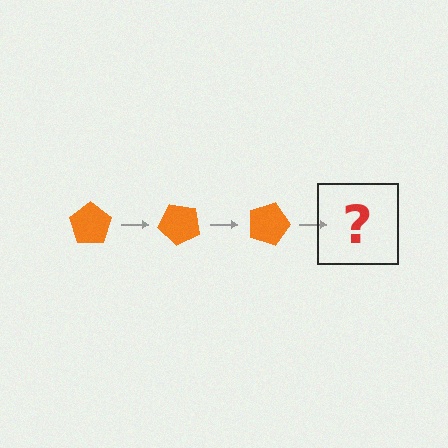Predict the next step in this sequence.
The next step is an orange pentagon rotated 135 degrees.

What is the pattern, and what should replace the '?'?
The pattern is that the pentagon rotates 45 degrees each step. The '?' should be an orange pentagon rotated 135 degrees.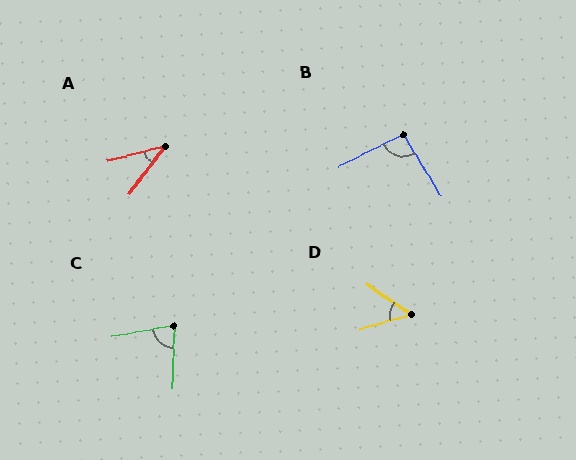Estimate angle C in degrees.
Approximately 78 degrees.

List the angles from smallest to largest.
A (38°), D (51°), C (78°), B (95°).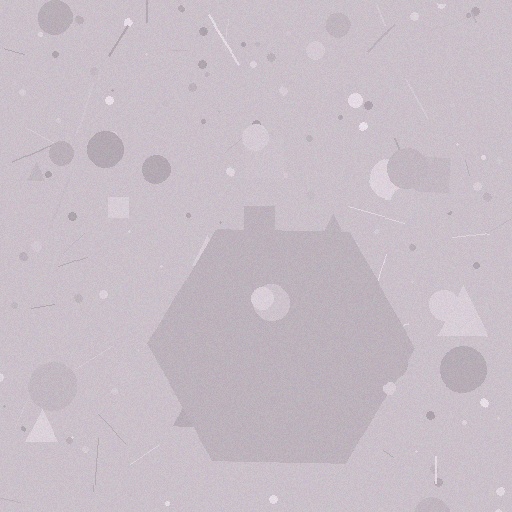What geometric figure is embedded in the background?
A hexagon is embedded in the background.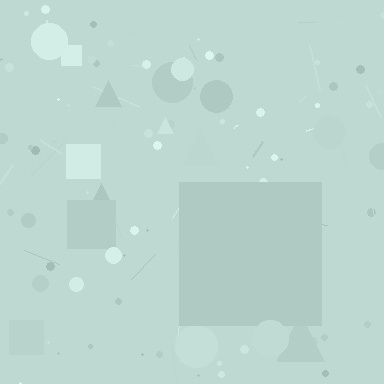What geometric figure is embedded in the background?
A square is embedded in the background.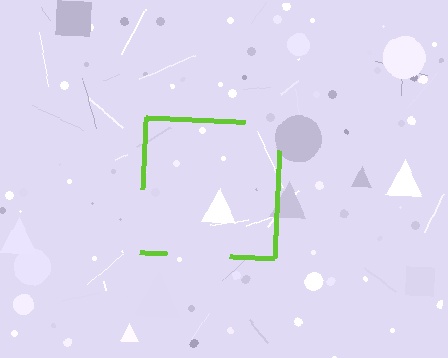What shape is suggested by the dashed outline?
The dashed outline suggests a square.